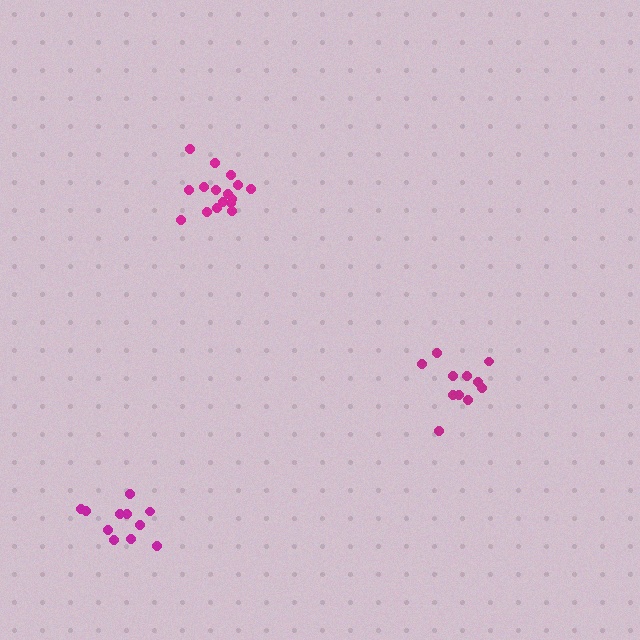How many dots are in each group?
Group 1: 11 dots, Group 2: 16 dots, Group 3: 11 dots (38 total).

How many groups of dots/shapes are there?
There are 3 groups.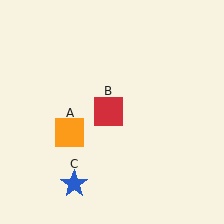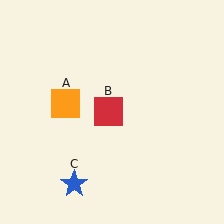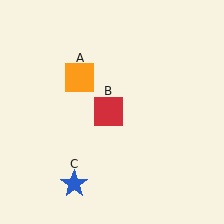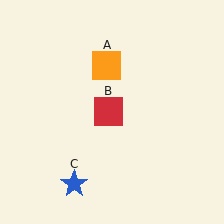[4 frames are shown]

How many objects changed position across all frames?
1 object changed position: orange square (object A).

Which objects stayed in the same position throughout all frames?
Red square (object B) and blue star (object C) remained stationary.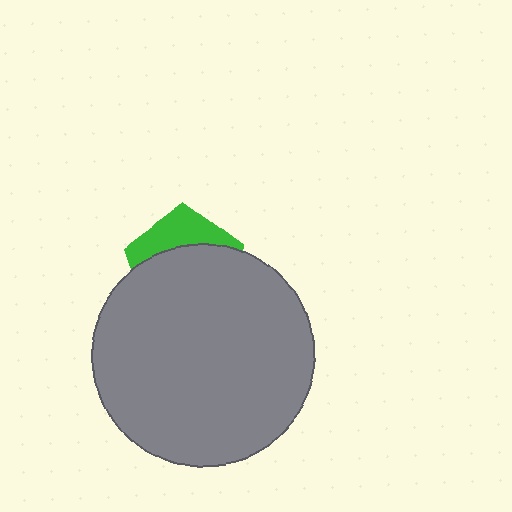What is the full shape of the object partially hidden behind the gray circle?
The partially hidden object is a green pentagon.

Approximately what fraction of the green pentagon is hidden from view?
Roughly 67% of the green pentagon is hidden behind the gray circle.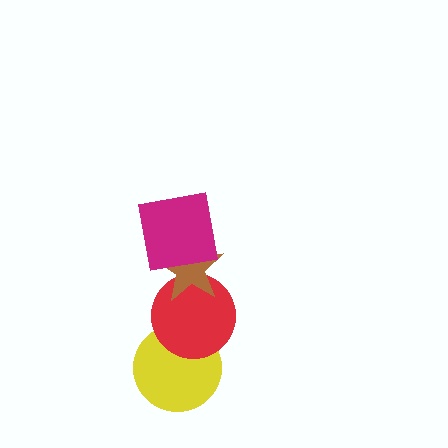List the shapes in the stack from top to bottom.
From top to bottom: the magenta square, the brown star, the red circle, the yellow circle.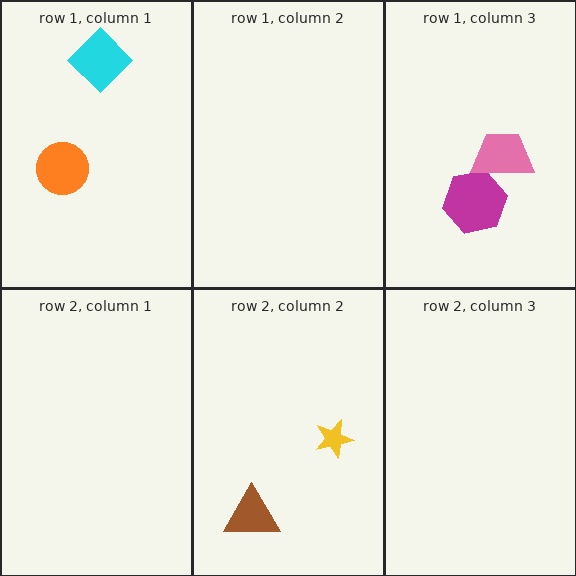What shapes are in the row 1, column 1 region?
The cyan diamond, the orange circle.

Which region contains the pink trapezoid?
The row 1, column 3 region.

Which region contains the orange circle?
The row 1, column 1 region.